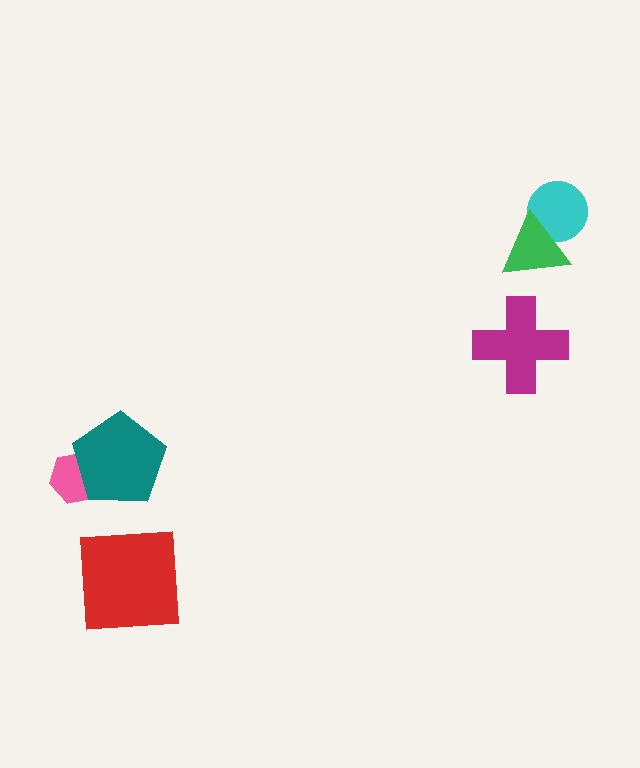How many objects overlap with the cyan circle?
1 object overlaps with the cyan circle.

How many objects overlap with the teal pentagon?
1 object overlaps with the teal pentagon.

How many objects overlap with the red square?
0 objects overlap with the red square.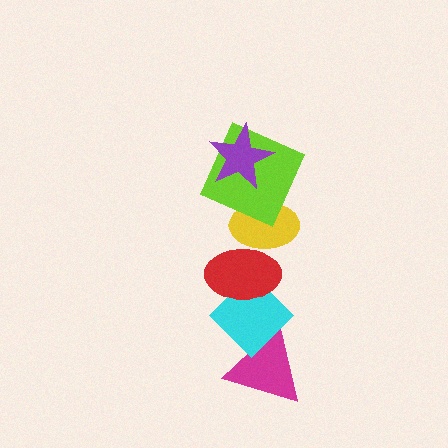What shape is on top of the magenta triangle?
The cyan diamond is on top of the magenta triangle.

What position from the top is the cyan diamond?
The cyan diamond is 5th from the top.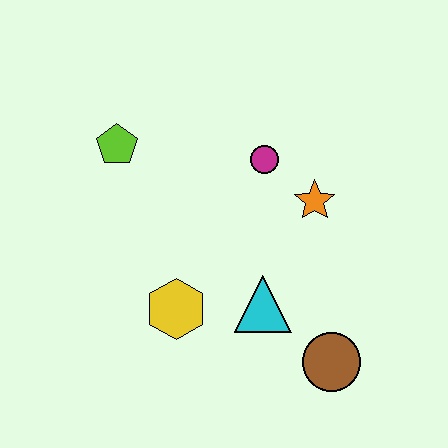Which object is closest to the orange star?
The magenta circle is closest to the orange star.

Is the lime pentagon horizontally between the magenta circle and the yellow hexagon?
No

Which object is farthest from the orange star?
The lime pentagon is farthest from the orange star.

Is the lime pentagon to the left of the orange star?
Yes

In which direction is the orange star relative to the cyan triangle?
The orange star is above the cyan triangle.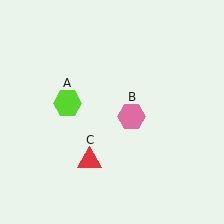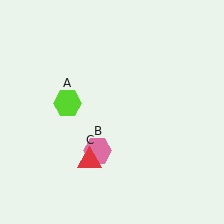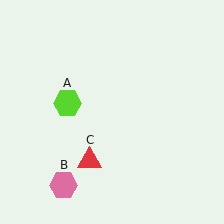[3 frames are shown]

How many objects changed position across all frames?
1 object changed position: pink hexagon (object B).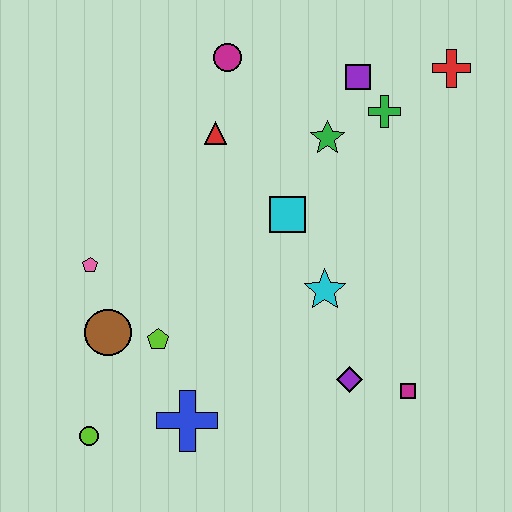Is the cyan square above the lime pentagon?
Yes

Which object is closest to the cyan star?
The cyan square is closest to the cyan star.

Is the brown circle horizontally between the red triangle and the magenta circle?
No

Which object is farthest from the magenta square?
The magenta circle is farthest from the magenta square.